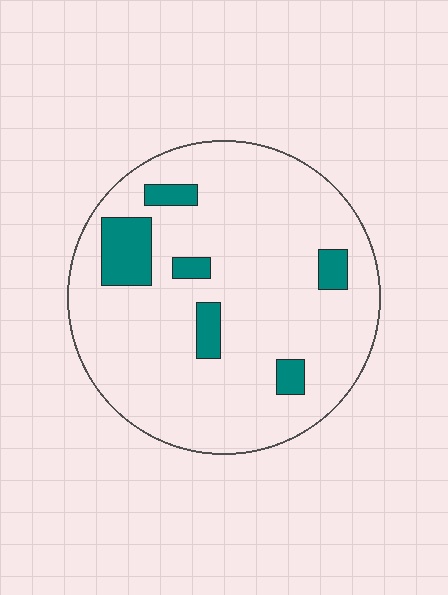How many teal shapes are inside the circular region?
6.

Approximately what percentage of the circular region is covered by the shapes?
Approximately 10%.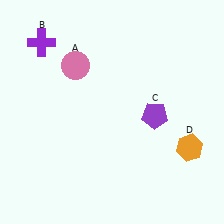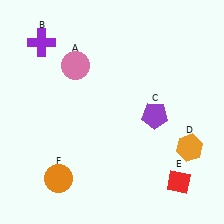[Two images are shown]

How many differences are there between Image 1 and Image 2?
There are 2 differences between the two images.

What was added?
A red diamond (E), an orange circle (F) were added in Image 2.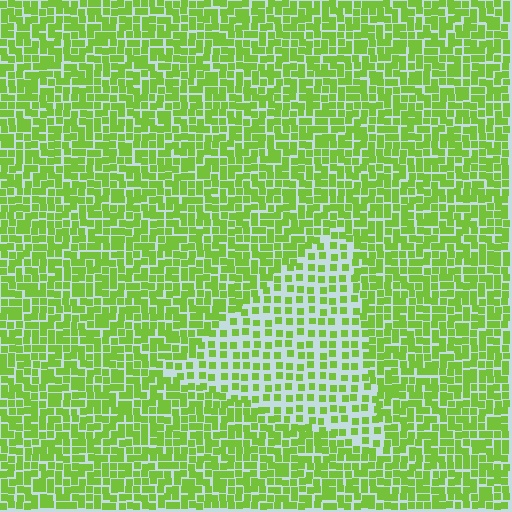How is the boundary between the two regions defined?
The boundary is defined by a change in element density (approximately 1.9x ratio). All elements are the same color, size, and shape.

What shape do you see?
I see a triangle.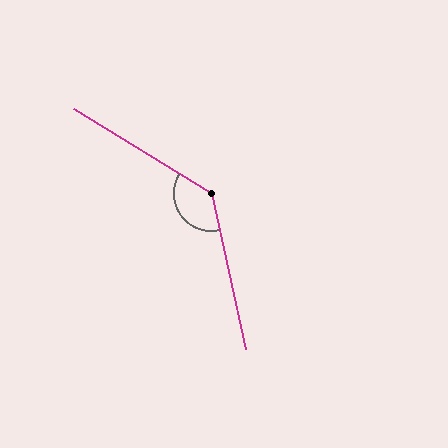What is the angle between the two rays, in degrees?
Approximately 134 degrees.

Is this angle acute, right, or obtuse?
It is obtuse.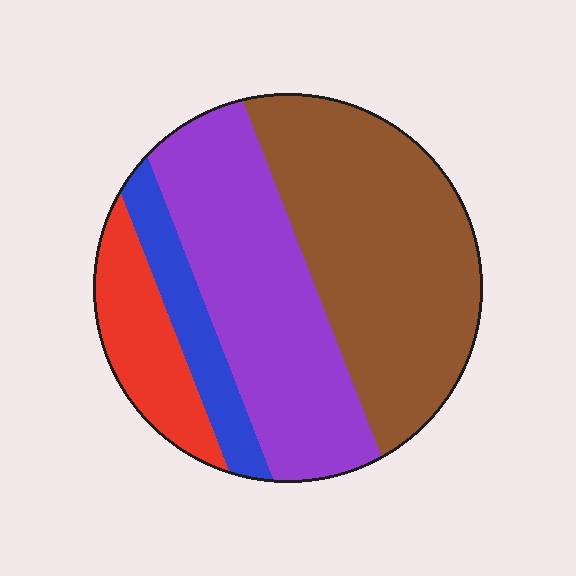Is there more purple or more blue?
Purple.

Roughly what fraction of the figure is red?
Red takes up about one eighth (1/8) of the figure.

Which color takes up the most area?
Brown, at roughly 40%.